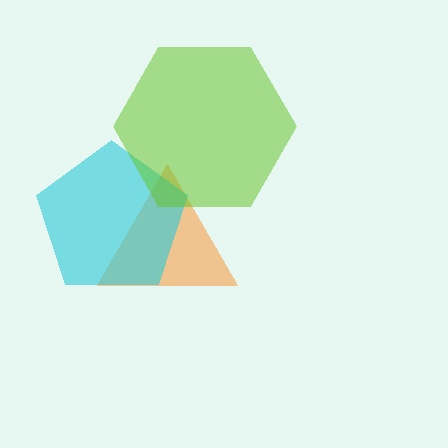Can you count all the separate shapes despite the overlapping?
Yes, there are 3 separate shapes.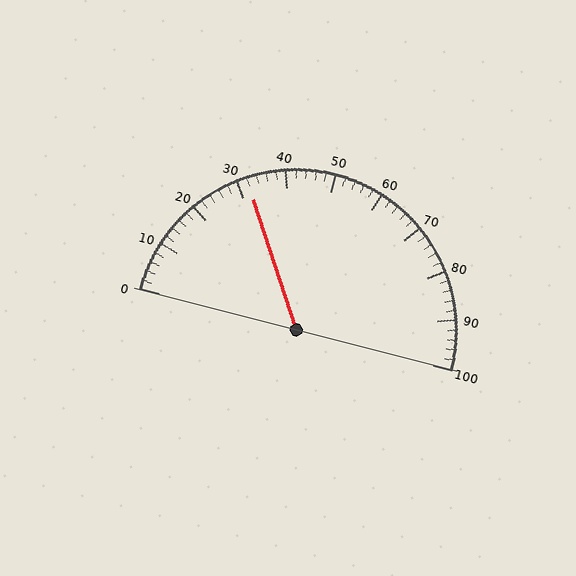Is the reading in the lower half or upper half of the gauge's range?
The reading is in the lower half of the range (0 to 100).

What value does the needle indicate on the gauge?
The needle indicates approximately 32.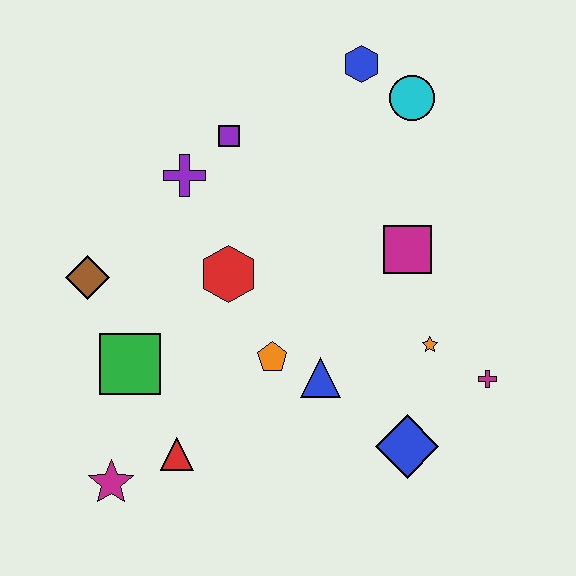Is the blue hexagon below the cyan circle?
No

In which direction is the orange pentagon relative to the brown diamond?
The orange pentagon is to the right of the brown diamond.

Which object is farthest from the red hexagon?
The magenta cross is farthest from the red hexagon.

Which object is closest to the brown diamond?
The green square is closest to the brown diamond.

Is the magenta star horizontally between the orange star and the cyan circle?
No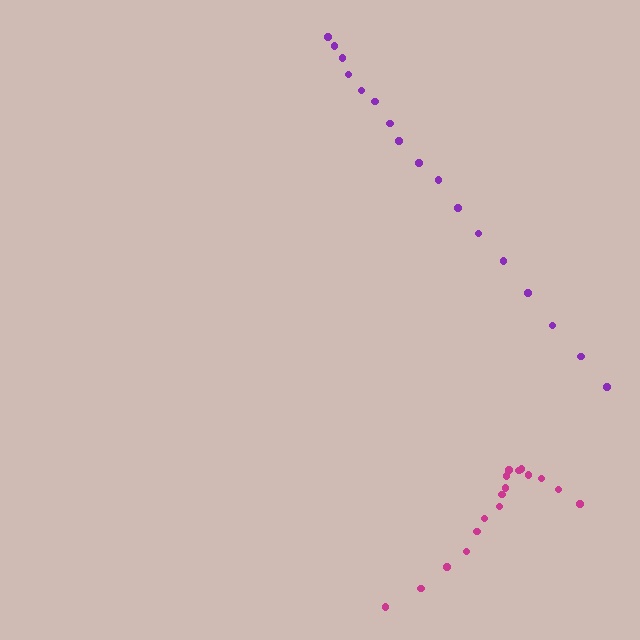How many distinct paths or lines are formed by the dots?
There are 2 distinct paths.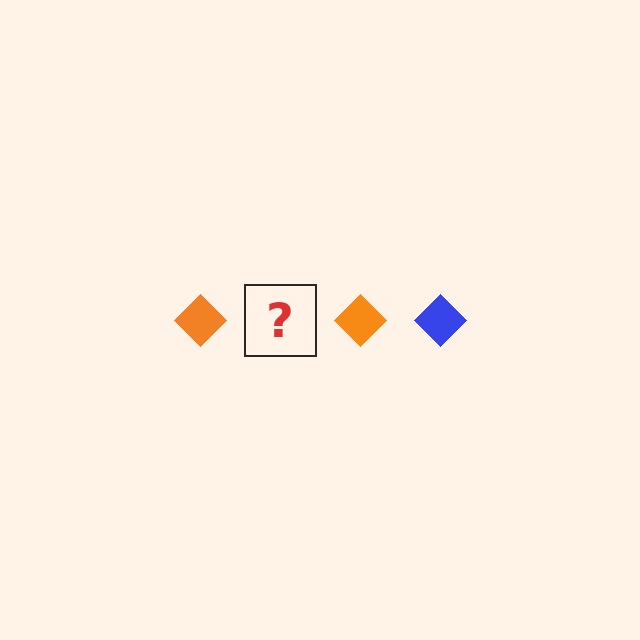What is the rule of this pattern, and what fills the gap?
The rule is that the pattern cycles through orange, blue diamonds. The gap should be filled with a blue diamond.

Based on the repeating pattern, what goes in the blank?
The blank should be a blue diamond.